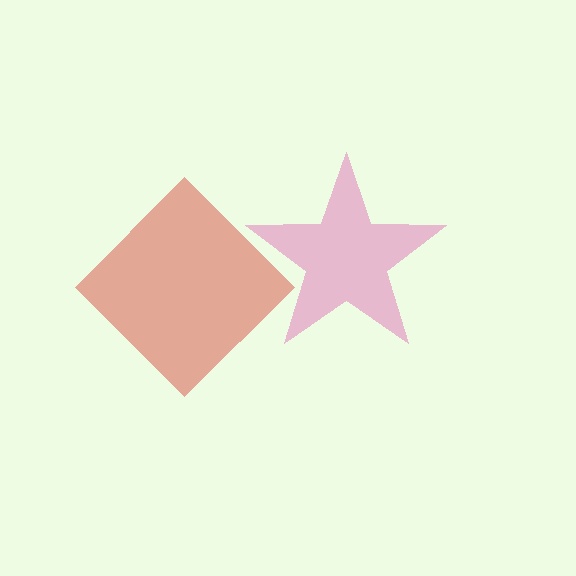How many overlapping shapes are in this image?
There are 2 overlapping shapes in the image.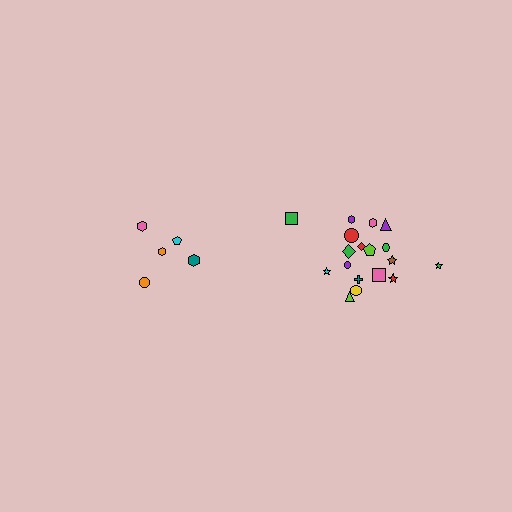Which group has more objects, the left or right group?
The right group.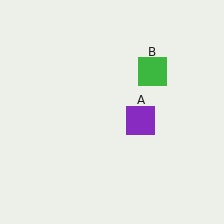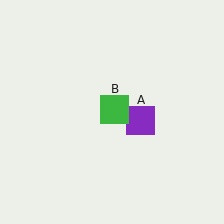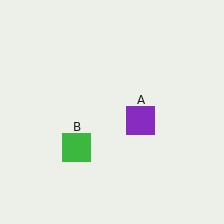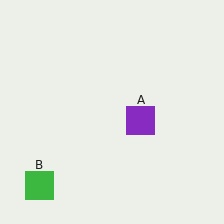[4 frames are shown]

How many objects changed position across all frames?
1 object changed position: green square (object B).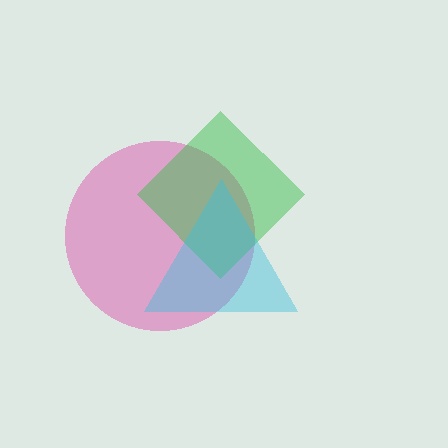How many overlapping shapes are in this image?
There are 3 overlapping shapes in the image.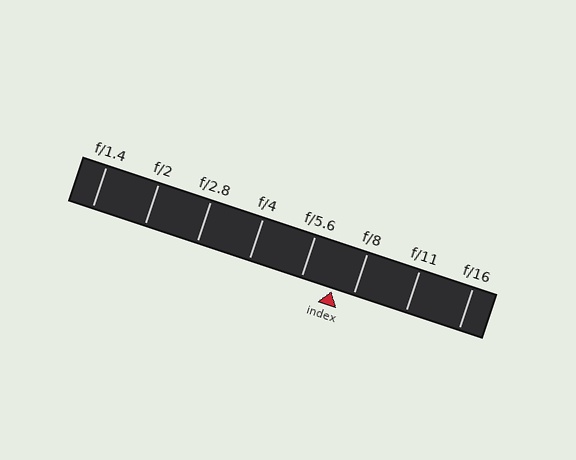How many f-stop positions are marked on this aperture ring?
There are 8 f-stop positions marked.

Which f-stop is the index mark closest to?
The index mark is closest to f/8.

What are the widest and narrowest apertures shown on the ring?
The widest aperture shown is f/1.4 and the narrowest is f/16.